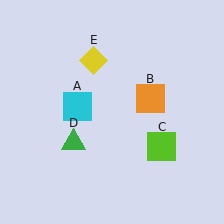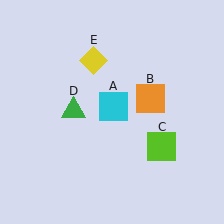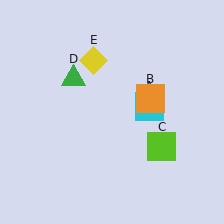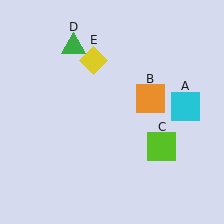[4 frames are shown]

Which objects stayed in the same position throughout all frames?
Orange square (object B) and lime square (object C) and yellow diamond (object E) remained stationary.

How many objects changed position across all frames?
2 objects changed position: cyan square (object A), green triangle (object D).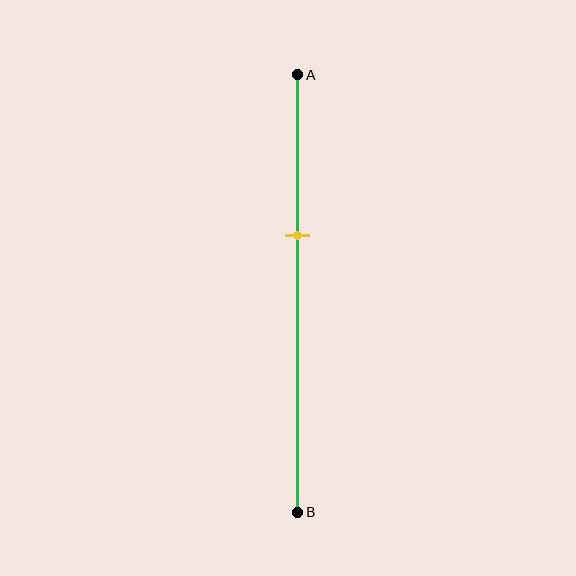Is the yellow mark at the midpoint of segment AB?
No, the mark is at about 35% from A, not at the 50% midpoint.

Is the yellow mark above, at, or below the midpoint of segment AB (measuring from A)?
The yellow mark is above the midpoint of segment AB.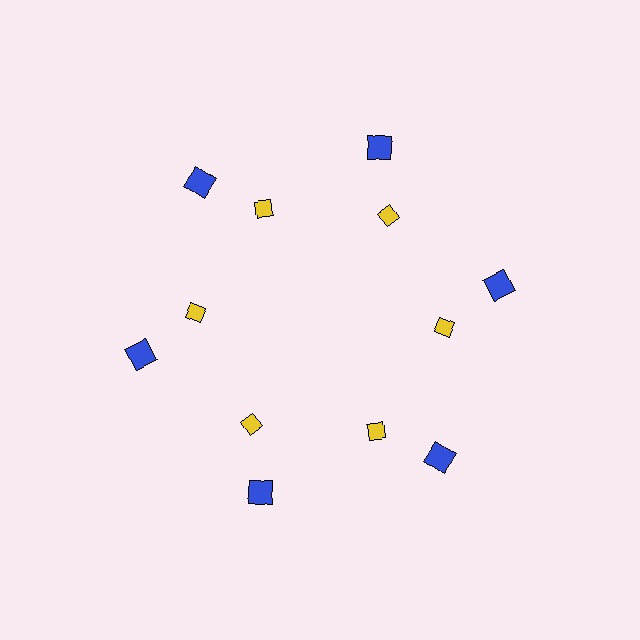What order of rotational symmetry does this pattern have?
This pattern has 6-fold rotational symmetry.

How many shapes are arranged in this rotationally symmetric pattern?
There are 12 shapes, arranged in 6 groups of 2.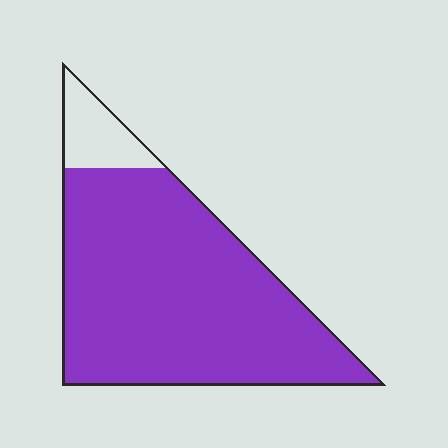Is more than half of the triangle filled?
Yes.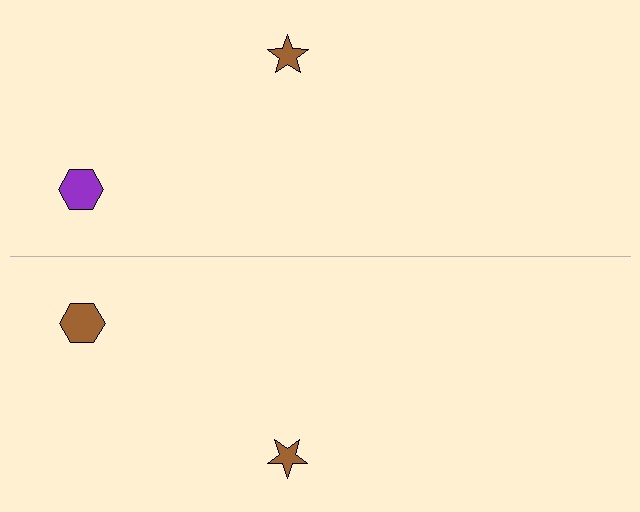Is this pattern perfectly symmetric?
No, the pattern is not perfectly symmetric. The brown hexagon on the bottom side breaks the symmetry — its mirror counterpart is purple.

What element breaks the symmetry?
The brown hexagon on the bottom side breaks the symmetry — its mirror counterpart is purple.